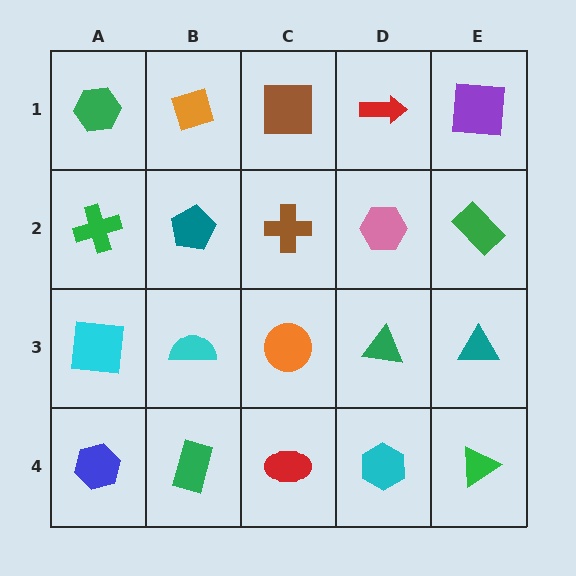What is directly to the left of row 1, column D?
A brown square.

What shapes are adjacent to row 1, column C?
A brown cross (row 2, column C), an orange diamond (row 1, column B), a red arrow (row 1, column D).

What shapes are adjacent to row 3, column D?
A pink hexagon (row 2, column D), a cyan hexagon (row 4, column D), an orange circle (row 3, column C), a teal triangle (row 3, column E).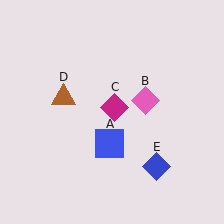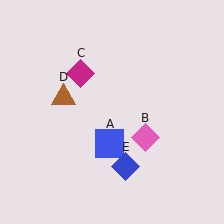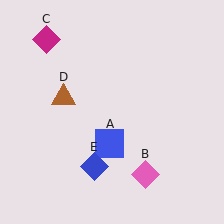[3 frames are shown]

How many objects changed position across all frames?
3 objects changed position: pink diamond (object B), magenta diamond (object C), blue diamond (object E).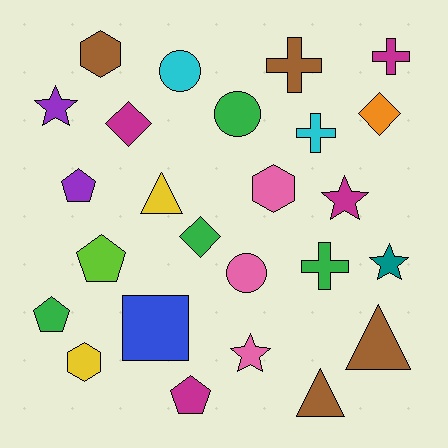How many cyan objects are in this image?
There are 2 cyan objects.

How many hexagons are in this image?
There are 3 hexagons.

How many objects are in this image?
There are 25 objects.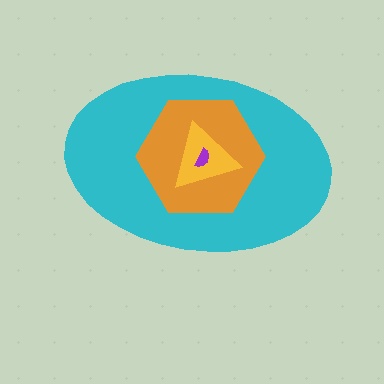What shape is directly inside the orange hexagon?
The yellow triangle.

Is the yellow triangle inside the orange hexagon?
Yes.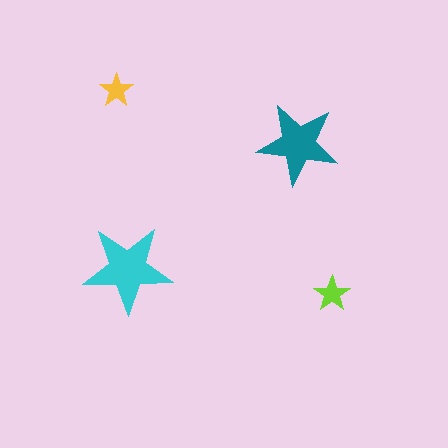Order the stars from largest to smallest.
the cyan one, the teal one, the lime one, the yellow one.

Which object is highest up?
The yellow star is topmost.